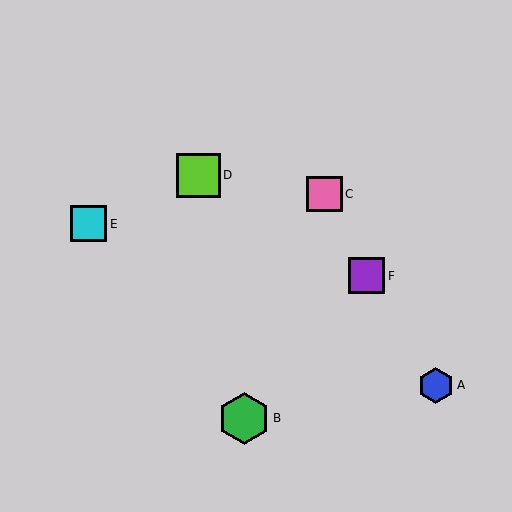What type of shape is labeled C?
Shape C is a pink square.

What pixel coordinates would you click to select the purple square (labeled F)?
Click at (367, 276) to select the purple square F.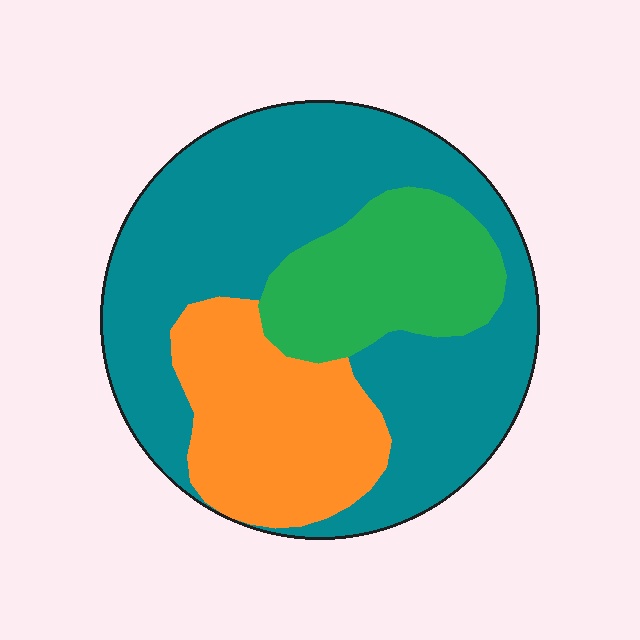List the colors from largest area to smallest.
From largest to smallest: teal, orange, green.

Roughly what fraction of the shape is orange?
Orange takes up about one quarter (1/4) of the shape.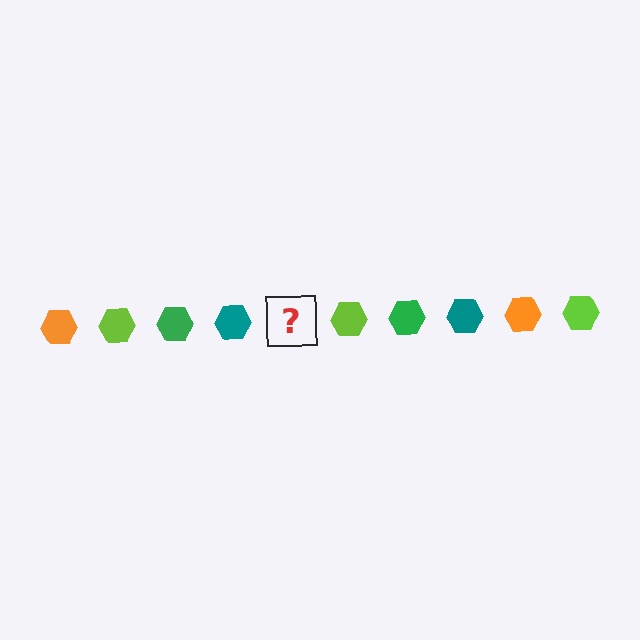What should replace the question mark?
The question mark should be replaced with an orange hexagon.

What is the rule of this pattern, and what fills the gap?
The rule is that the pattern cycles through orange, lime, green, teal hexagons. The gap should be filled with an orange hexagon.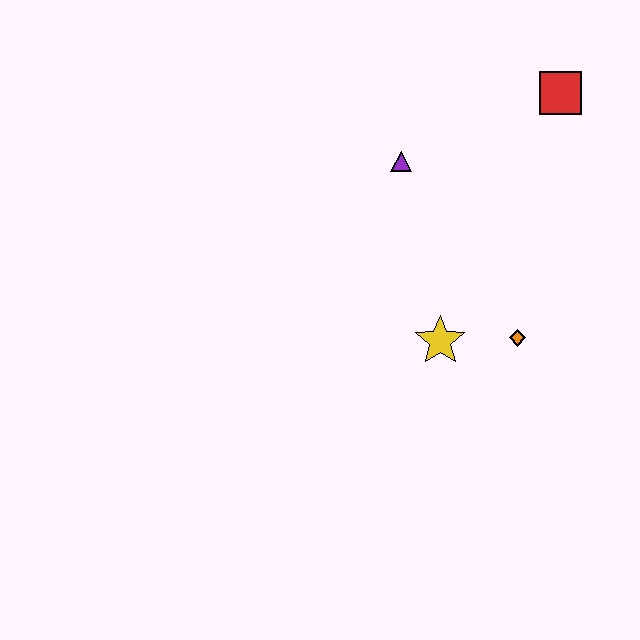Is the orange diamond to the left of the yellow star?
No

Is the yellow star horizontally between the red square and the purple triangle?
Yes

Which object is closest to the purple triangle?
The red square is closest to the purple triangle.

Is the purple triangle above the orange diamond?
Yes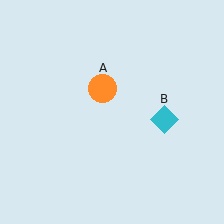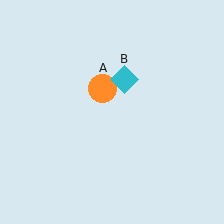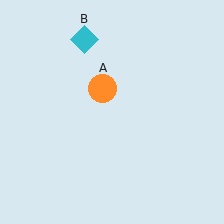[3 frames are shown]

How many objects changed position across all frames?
1 object changed position: cyan diamond (object B).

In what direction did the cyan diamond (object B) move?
The cyan diamond (object B) moved up and to the left.